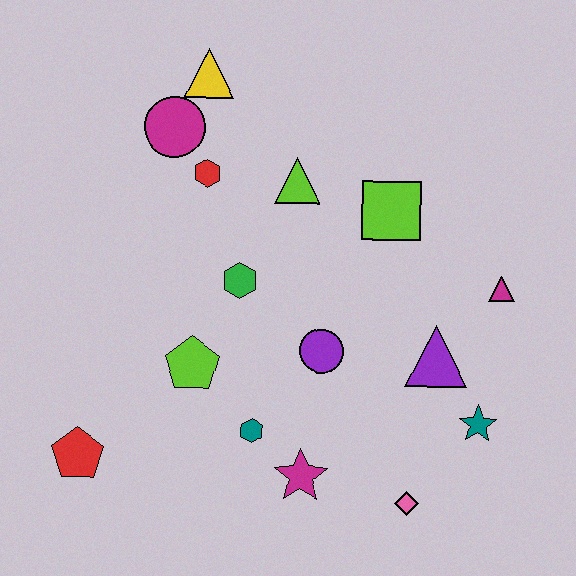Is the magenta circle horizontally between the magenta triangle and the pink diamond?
No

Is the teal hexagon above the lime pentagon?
No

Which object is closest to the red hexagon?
The magenta circle is closest to the red hexagon.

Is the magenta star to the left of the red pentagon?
No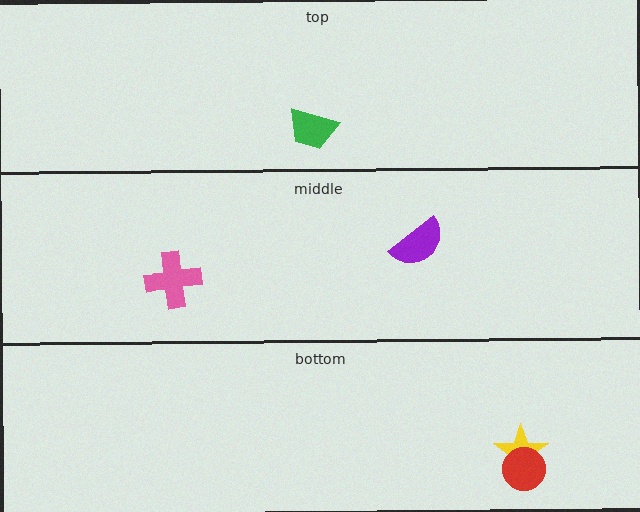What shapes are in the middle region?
The purple semicircle, the pink cross.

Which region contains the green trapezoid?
The top region.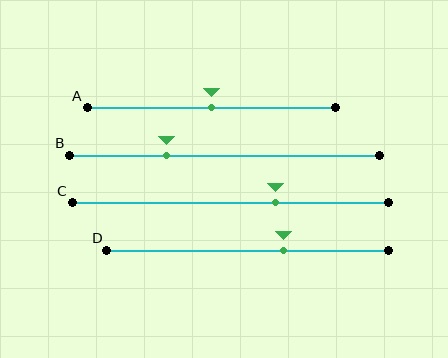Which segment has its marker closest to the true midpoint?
Segment A has its marker closest to the true midpoint.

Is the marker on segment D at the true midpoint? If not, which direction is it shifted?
No, the marker on segment D is shifted to the right by about 13% of the segment length.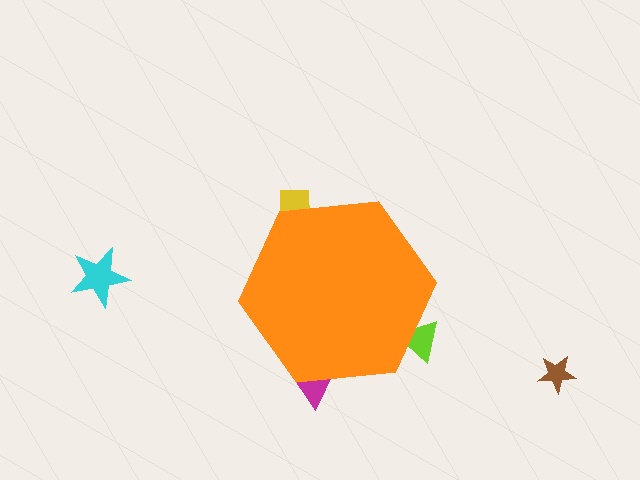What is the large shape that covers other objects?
An orange hexagon.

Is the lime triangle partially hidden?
Yes, the lime triangle is partially hidden behind the orange hexagon.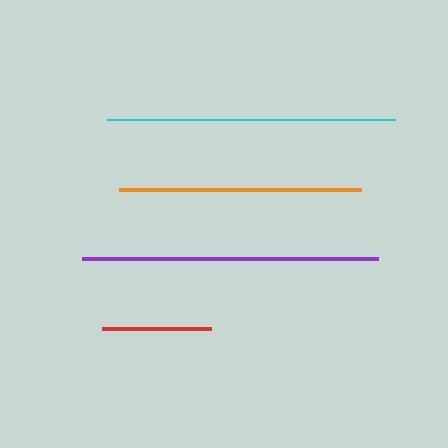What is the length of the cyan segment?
The cyan segment is approximately 287 pixels long.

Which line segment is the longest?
The purple line is the longest at approximately 296 pixels.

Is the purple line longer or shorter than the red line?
The purple line is longer than the red line.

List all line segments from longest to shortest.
From longest to shortest: purple, cyan, orange, red.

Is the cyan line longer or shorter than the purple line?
The purple line is longer than the cyan line.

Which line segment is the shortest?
The red line is the shortest at approximately 109 pixels.